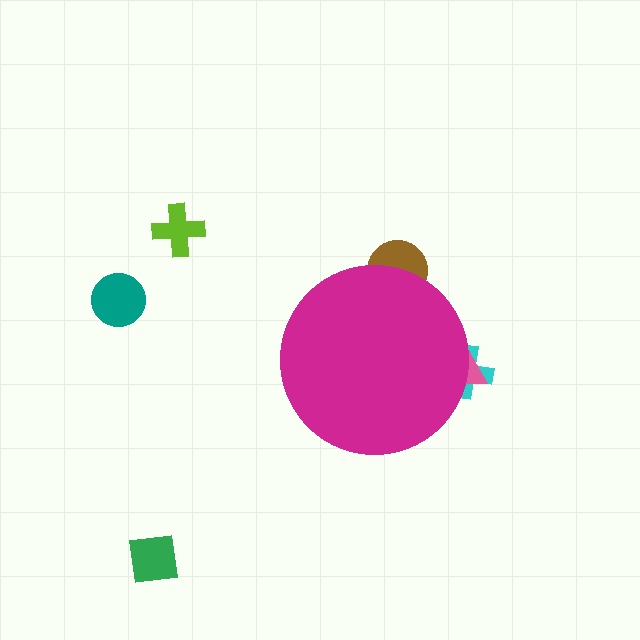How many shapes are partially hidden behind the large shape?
3 shapes are partially hidden.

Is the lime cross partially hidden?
No, the lime cross is fully visible.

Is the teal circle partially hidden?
No, the teal circle is fully visible.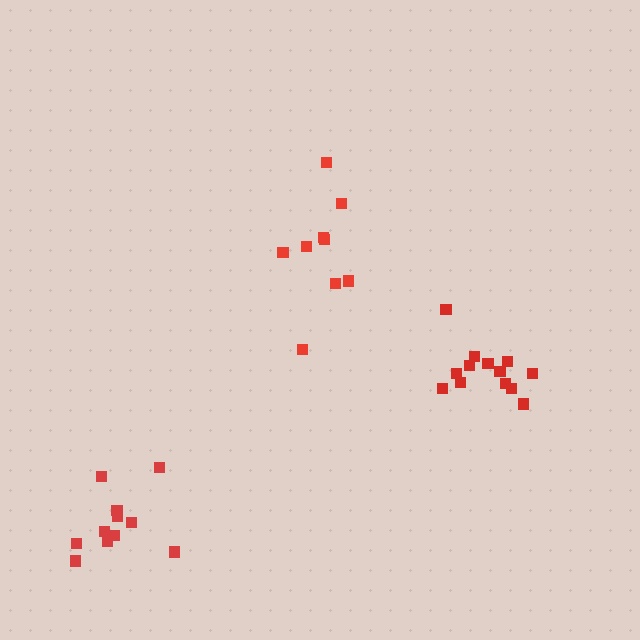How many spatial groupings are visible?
There are 3 spatial groupings.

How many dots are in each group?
Group 1: 11 dots, Group 2: 9 dots, Group 3: 13 dots (33 total).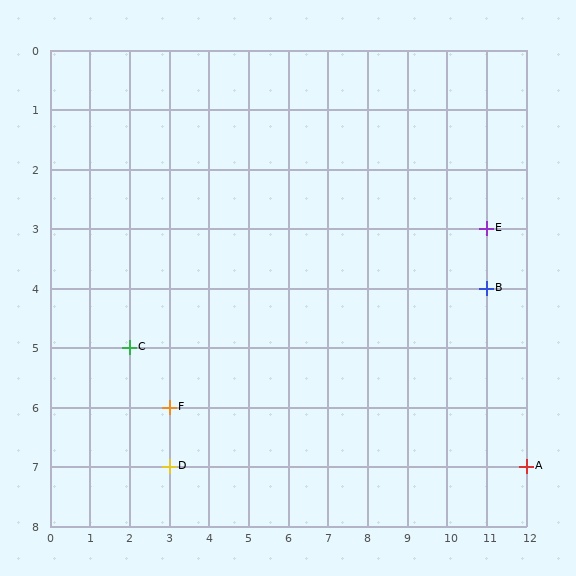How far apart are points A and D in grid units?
Points A and D are 9 columns apart.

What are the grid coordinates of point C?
Point C is at grid coordinates (2, 5).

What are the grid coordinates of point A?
Point A is at grid coordinates (12, 7).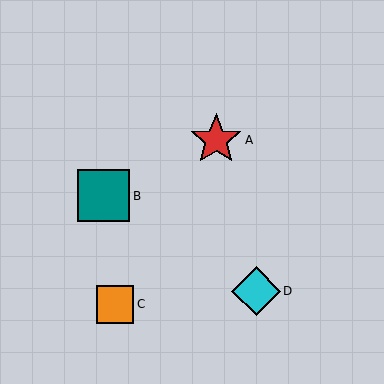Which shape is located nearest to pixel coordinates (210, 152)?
The red star (labeled A) at (216, 140) is nearest to that location.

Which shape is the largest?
The teal square (labeled B) is the largest.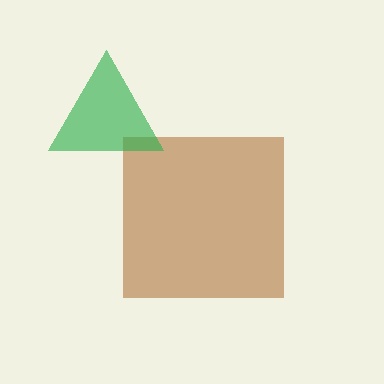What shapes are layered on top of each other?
The layered shapes are: a brown square, a green triangle.